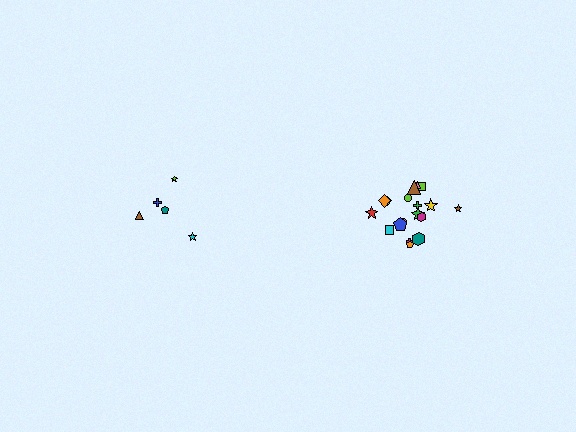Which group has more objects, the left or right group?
The right group.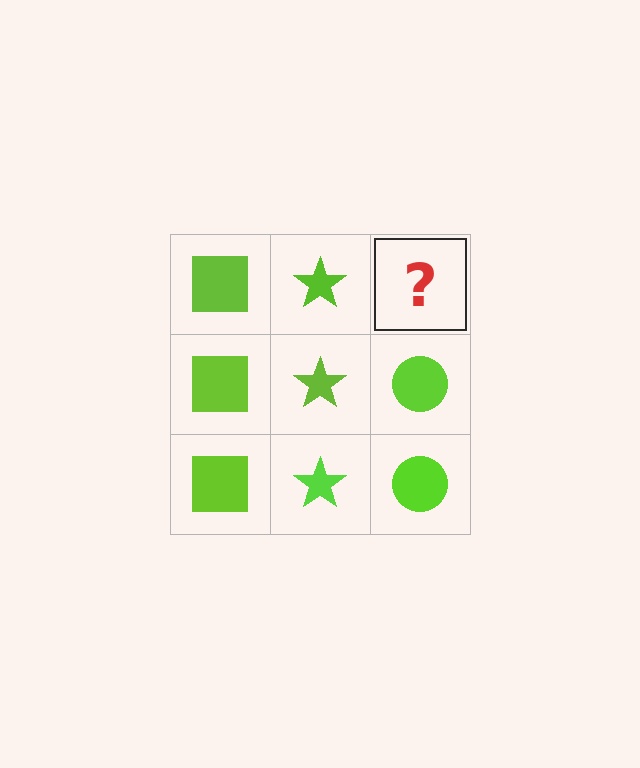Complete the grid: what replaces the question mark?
The question mark should be replaced with a lime circle.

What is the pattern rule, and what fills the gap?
The rule is that each column has a consistent shape. The gap should be filled with a lime circle.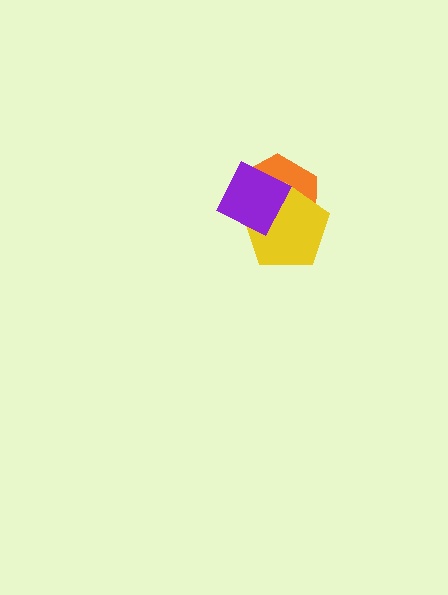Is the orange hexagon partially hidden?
Yes, it is partially covered by another shape.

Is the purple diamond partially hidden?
No, no other shape covers it.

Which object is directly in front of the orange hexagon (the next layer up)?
The yellow pentagon is directly in front of the orange hexagon.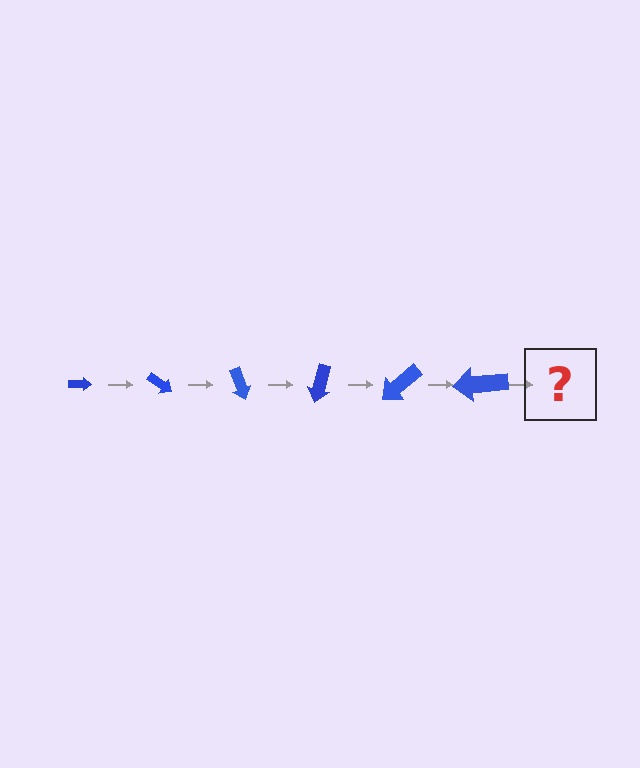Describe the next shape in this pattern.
It should be an arrow, larger than the previous one and rotated 210 degrees from the start.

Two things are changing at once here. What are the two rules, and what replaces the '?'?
The two rules are that the arrow grows larger each step and it rotates 35 degrees each step. The '?' should be an arrow, larger than the previous one and rotated 210 degrees from the start.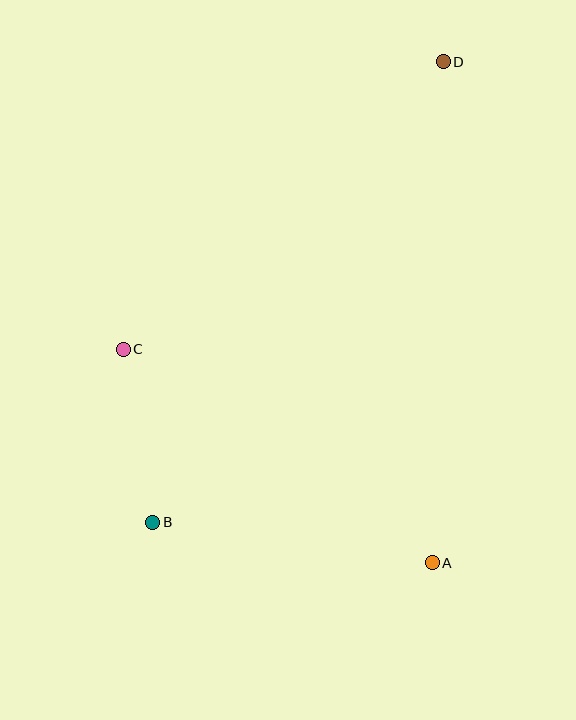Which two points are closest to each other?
Points B and C are closest to each other.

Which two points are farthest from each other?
Points B and D are farthest from each other.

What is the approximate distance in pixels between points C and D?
The distance between C and D is approximately 430 pixels.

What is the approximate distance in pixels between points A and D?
The distance between A and D is approximately 501 pixels.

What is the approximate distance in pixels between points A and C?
The distance between A and C is approximately 376 pixels.